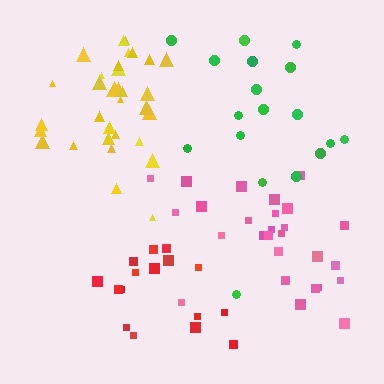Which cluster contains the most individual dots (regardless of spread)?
Yellow (33).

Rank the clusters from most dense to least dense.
yellow, red, pink, green.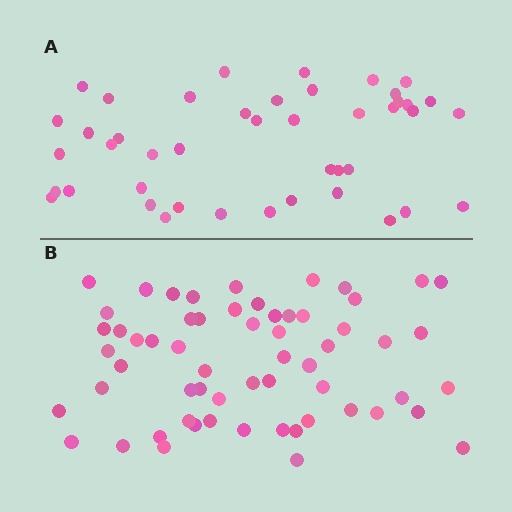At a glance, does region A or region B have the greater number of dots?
Region B (the bottom region) has more dots.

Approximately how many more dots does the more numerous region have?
Region B has approximately 15 more dots than region A.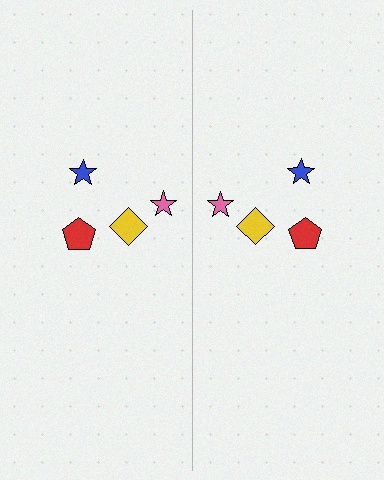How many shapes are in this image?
There are 8 shapes in this image.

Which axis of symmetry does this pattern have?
The pattern has a vertical axis of symmetry running through the center of the image.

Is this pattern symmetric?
Yes, this pattern has bilateral (reflection) symmetry.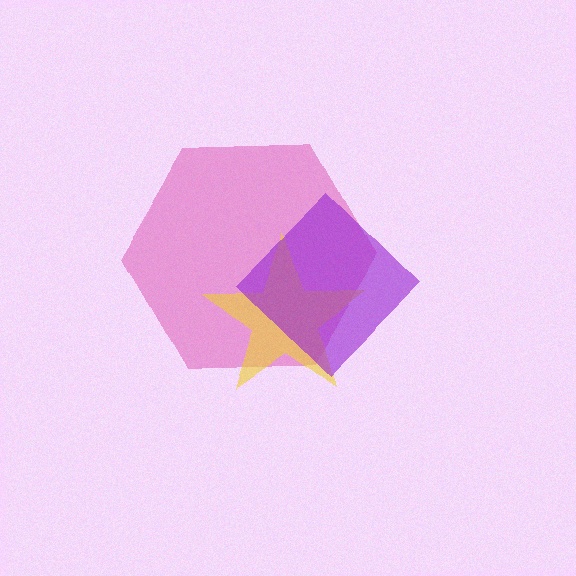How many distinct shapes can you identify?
There are 3 distinct shapes: a pink hexagon, a yellow star, a purple diamond.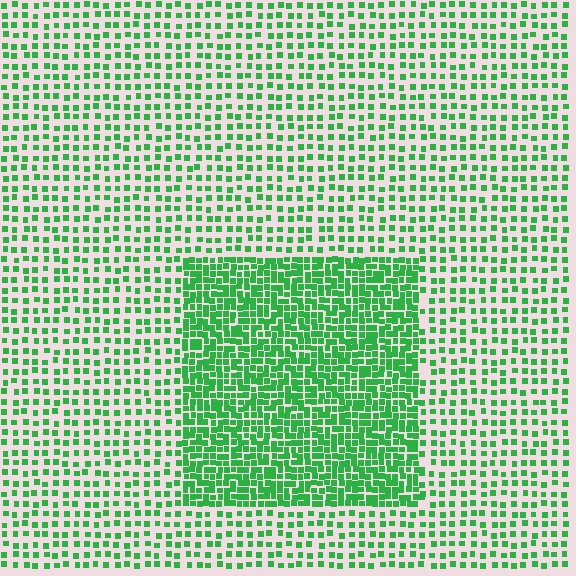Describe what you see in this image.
The image contains small green elements arranged at two different densities. A rectangle-shaped region is visible where the elements are more densely packed than the surrounding area.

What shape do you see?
I see a rectangle.